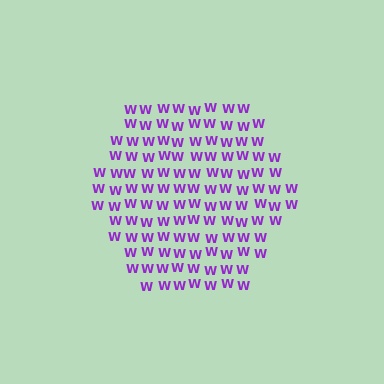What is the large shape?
The large shape is a hexagon.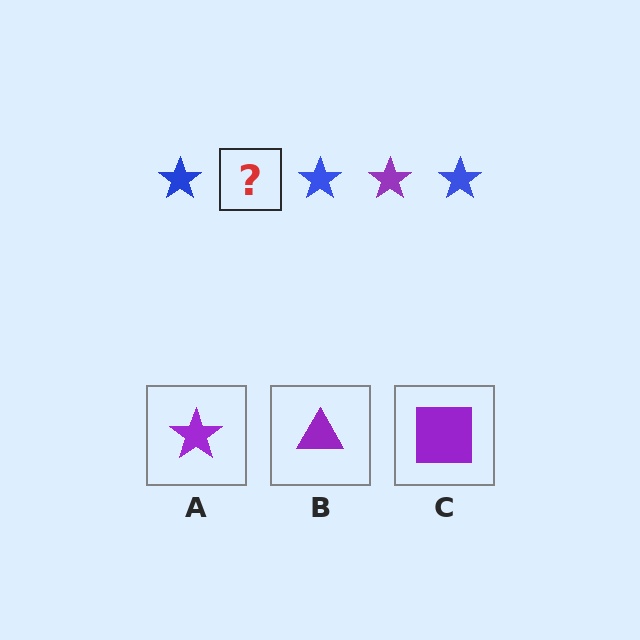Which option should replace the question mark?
Option A.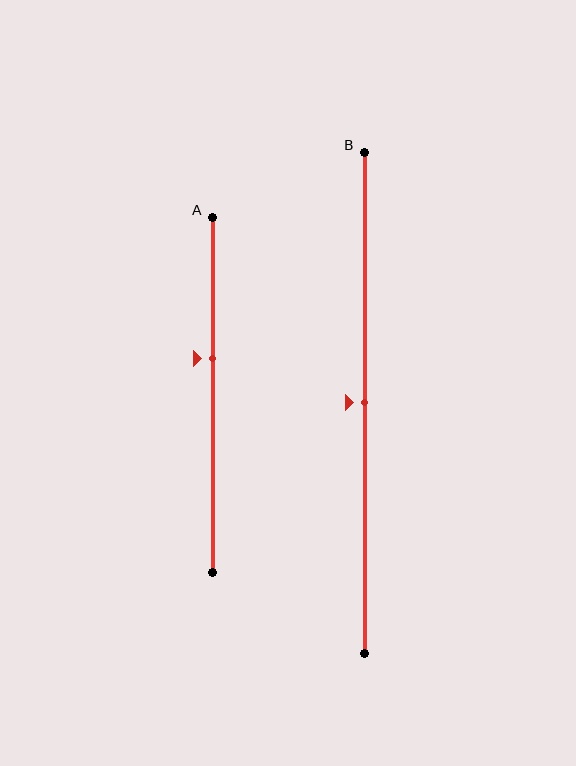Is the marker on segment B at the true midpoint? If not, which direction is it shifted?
Yes, the marker on segment B is at the true midpoint.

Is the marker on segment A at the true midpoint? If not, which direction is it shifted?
No, the marker on segment A is shifted upward by about 10% of the segment length.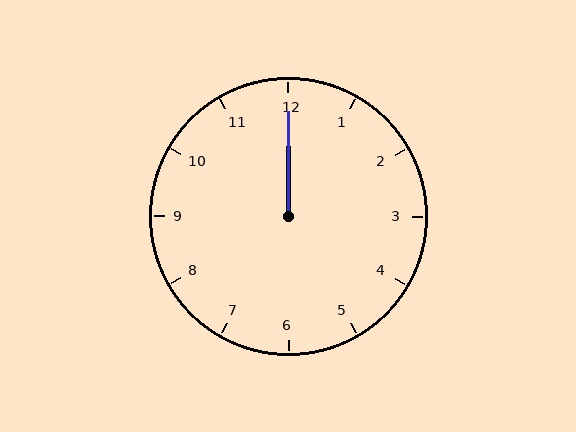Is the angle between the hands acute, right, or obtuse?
It is acute.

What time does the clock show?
12:00.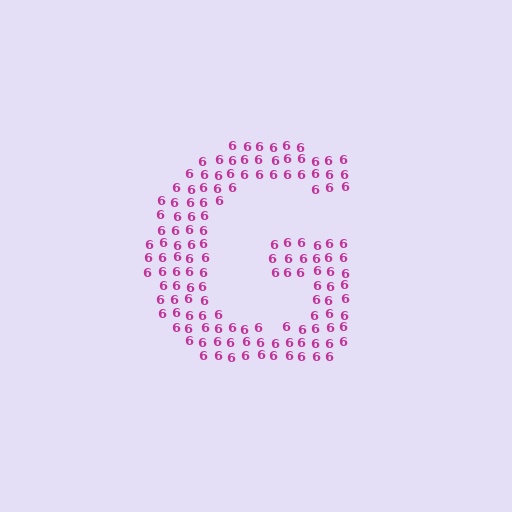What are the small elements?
The small elements are digit 6's.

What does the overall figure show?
The overall figure shows the letter G.